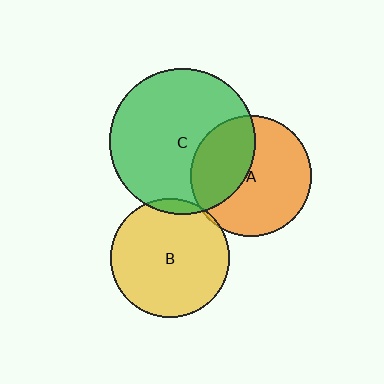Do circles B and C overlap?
Yes.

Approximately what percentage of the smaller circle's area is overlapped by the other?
Approximately 5%.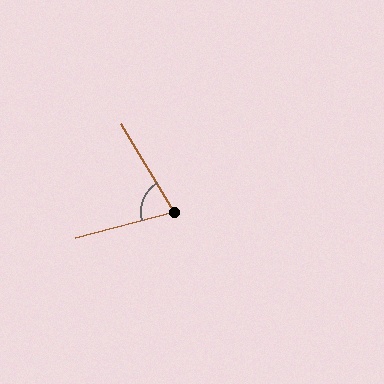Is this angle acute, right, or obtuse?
It is acute.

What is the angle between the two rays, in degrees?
Approximately 74 degrees.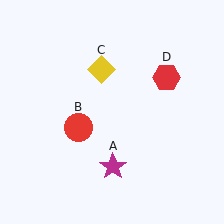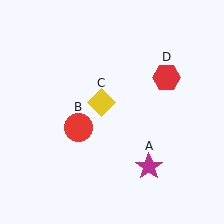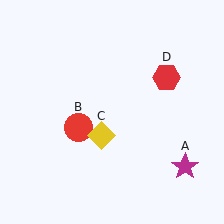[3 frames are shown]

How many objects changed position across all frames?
2 objects changed position: magenta star (object A), yellow diamond (object C).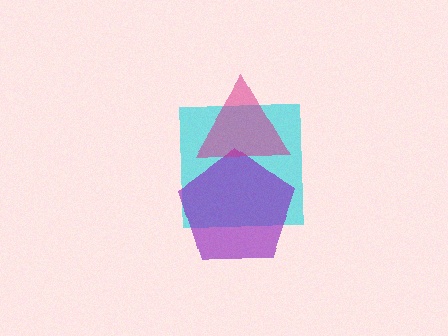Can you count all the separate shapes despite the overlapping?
Yes, there are 3 separate shapes.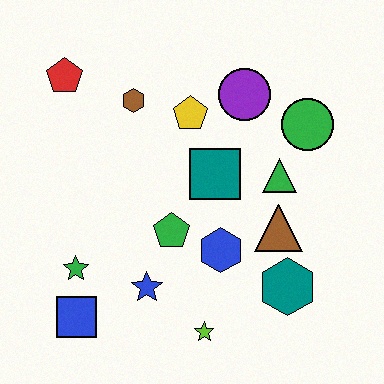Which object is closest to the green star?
The blue square is closest to the green star.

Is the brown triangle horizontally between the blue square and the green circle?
Yes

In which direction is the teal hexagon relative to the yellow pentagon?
The teal hexagon is below the yellow pentagon.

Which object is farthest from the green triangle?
The blue square is farthest from the green triangle.